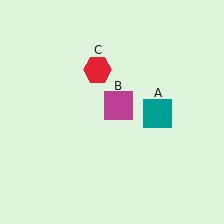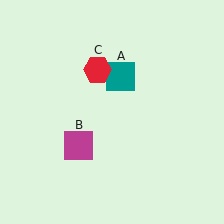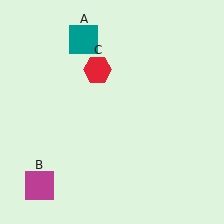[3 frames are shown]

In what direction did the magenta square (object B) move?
The magenta square (object B) moved down and to the left.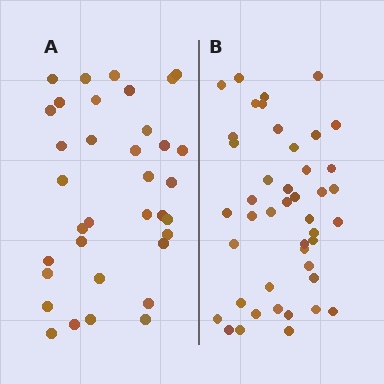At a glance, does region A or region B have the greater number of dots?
Region B (the right region) has more dots.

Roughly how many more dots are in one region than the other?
Region B has roughly 8 or so more dots than region A.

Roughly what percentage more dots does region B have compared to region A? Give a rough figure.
About 25% more.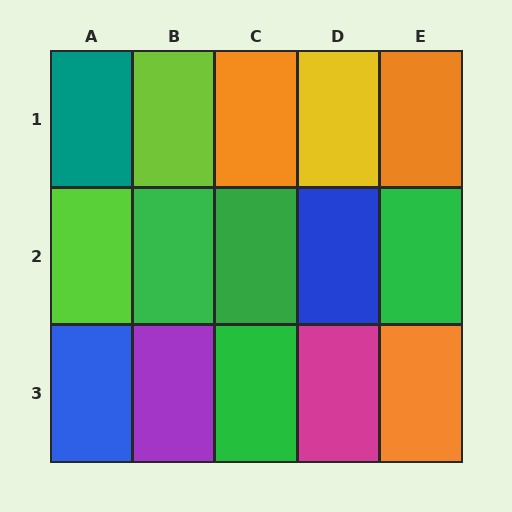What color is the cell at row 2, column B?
Green.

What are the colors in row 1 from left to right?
Teal, lime, orange, yellow, orange.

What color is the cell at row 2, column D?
Blue.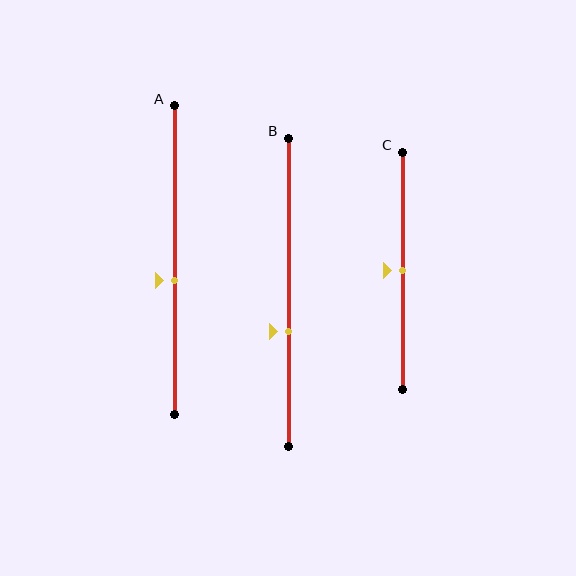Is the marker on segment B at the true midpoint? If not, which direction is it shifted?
No, the marker on segment B is shifted downward by about 13% of the segment length.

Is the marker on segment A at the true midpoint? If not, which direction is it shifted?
No, the marker on segment A is shifted downward by about 7% of the segment length.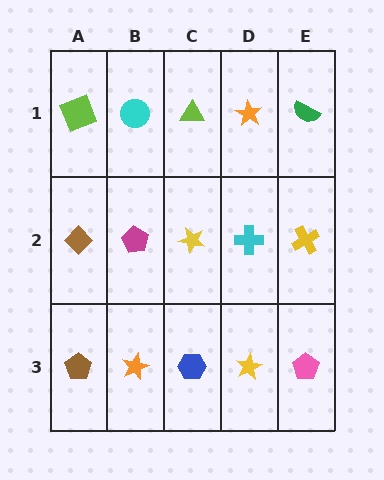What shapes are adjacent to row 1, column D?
A cyan cross (row 2, column D), a lime triangle (row 1, column C), a green semicircle (row 1, column E).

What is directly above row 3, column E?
A yellow cross.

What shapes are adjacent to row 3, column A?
A brown diamond (row 2, column A), an orange star (row 3, column B).